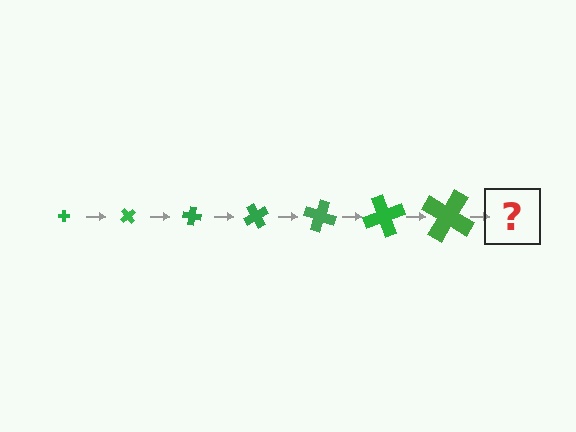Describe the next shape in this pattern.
It should be a cross, larger than the previous one and rotated 350 degrees from the start.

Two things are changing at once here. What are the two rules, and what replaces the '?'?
The two rules are that the cross grows larger each step and it rotates 50 degrees each step. The '?' should be a cross, larger than the previous one and rotated 350 degrees from the start.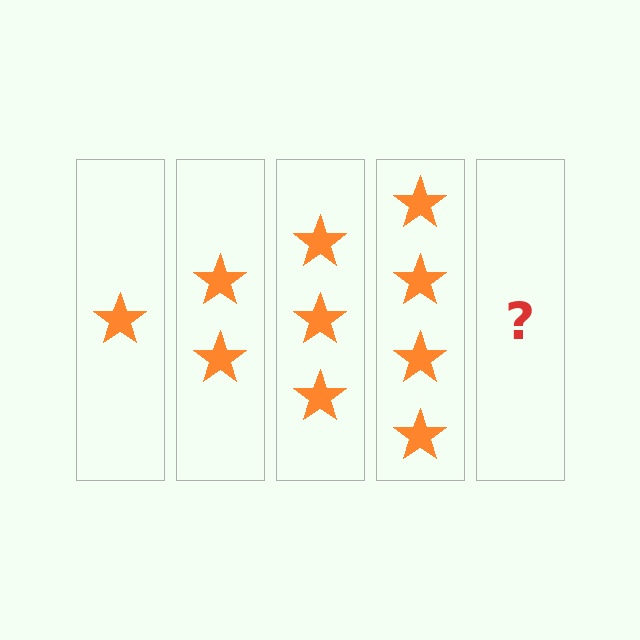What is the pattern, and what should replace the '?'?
The pattern is that each step adds one more star. The '?' should be 5 stars.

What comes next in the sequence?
The next element should be 5 stars.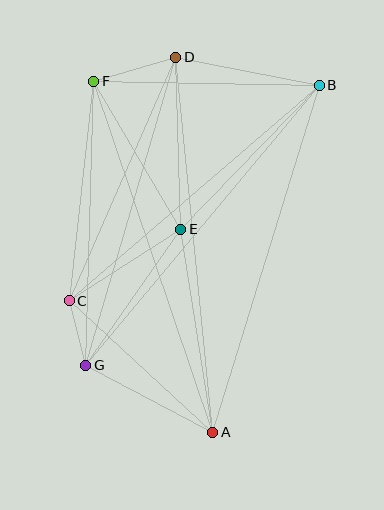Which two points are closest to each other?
Points C and G are closest to each other.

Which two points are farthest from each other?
Points A and D are farthest from each other.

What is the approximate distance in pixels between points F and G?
The distance between F and G is approximately 284 pixels.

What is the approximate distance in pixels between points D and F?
The distance between D and F is approximately 85 pixels.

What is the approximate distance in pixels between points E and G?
The distance between E and G is approximately 166 pixels.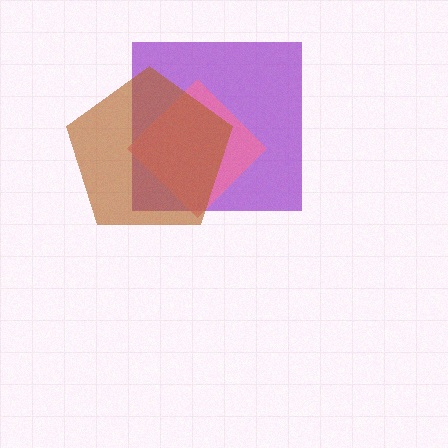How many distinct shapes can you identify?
There are 3 distinct shapes: a purple square, a pink diamond, a brown pentagon.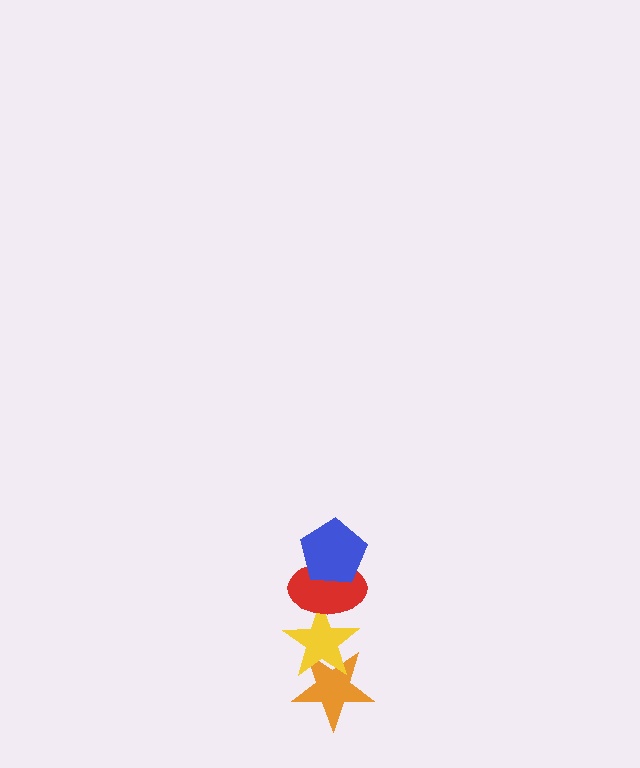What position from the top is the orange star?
The orange star is 4th from the top.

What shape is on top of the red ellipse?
The blue pentagon is on top of the red ellipse.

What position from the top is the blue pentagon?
The blue pentagon is 1st from the top.